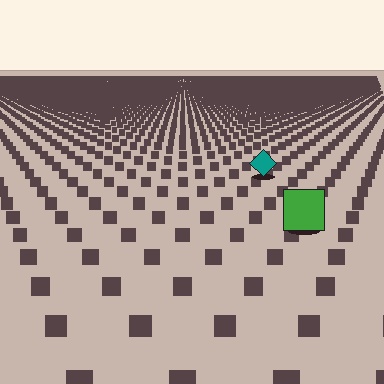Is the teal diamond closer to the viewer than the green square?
No. The green square is closer — you can tell from the texture gradient: the ground texture is coarser near it.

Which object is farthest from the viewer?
The teal diamond is farthest from the viewer. It appears smaller and the ground texture around it is denser.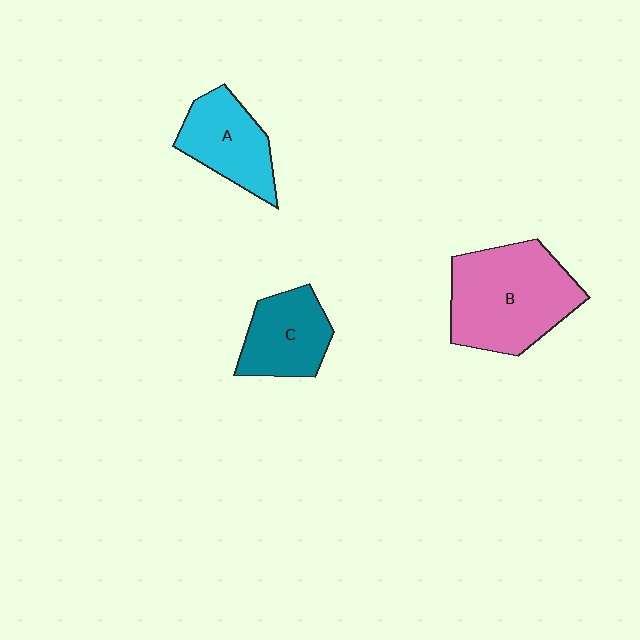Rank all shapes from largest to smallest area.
From largest to smallest: B (pink), A (cyan), C (teal).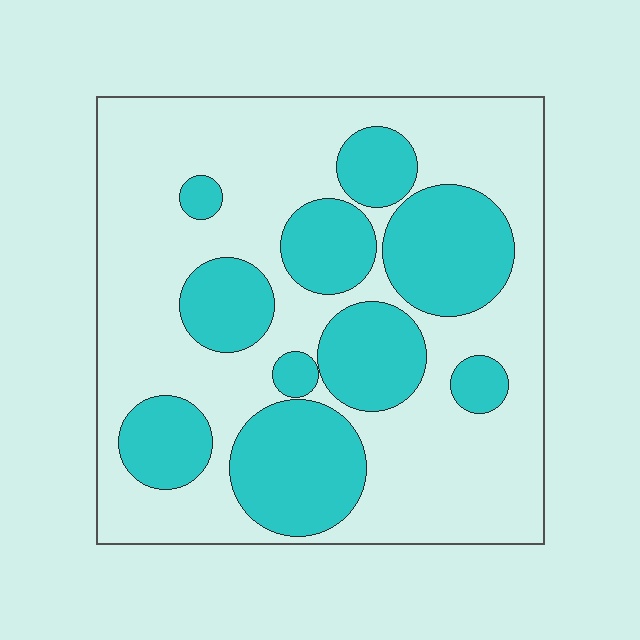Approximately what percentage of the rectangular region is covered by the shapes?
Approximately 35%.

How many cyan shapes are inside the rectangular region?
10.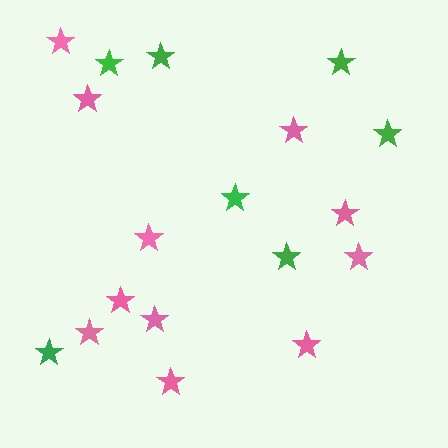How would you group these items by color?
There are 2 groups: one group of green stars (7) and one group of pink stars (11).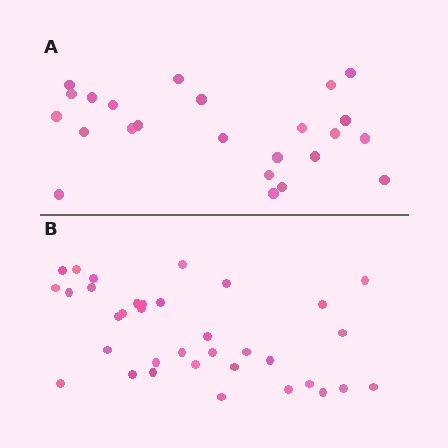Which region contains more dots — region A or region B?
Region B (the bottom region) has more dots.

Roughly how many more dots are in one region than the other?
Region B has roughly 12 or so more dots than region A.